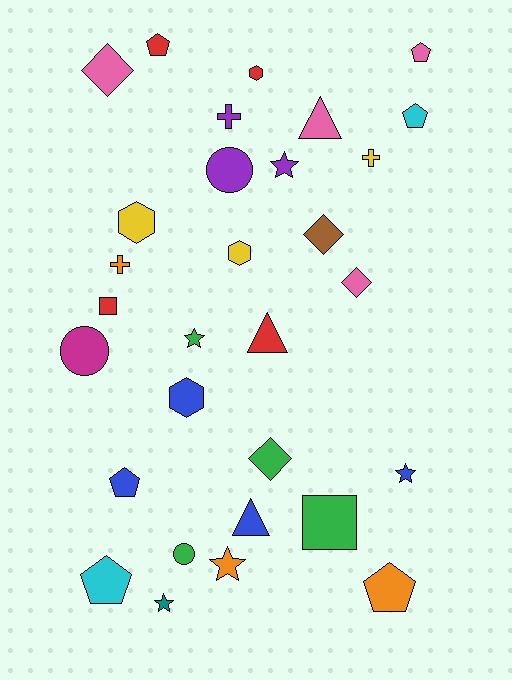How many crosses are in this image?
There are 3 crosses.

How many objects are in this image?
There are 30 objects.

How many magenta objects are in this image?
There is 1 magenta object.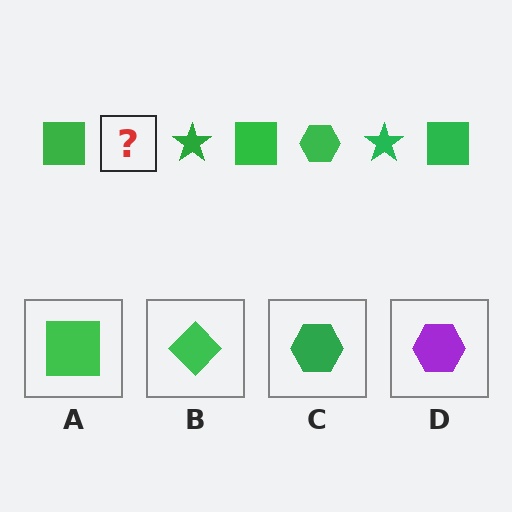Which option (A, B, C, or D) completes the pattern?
C.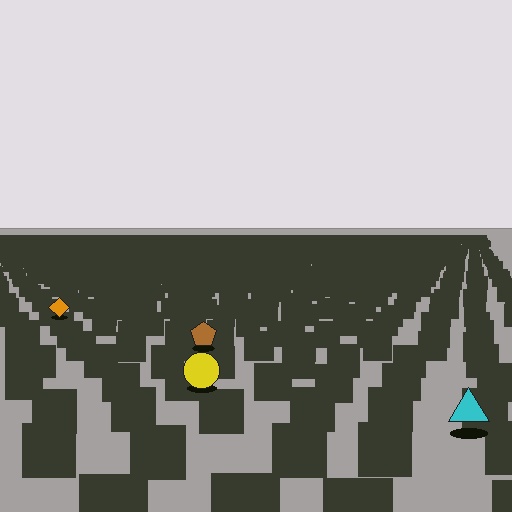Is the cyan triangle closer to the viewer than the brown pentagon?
Yes. The cyan triangle is closer — you can tell from the texture gradient: the ground texture is coarser near it.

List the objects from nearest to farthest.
From nearest to farthest: the cyan triangle, the yellow circle, the brown pentagon, the orange diamond.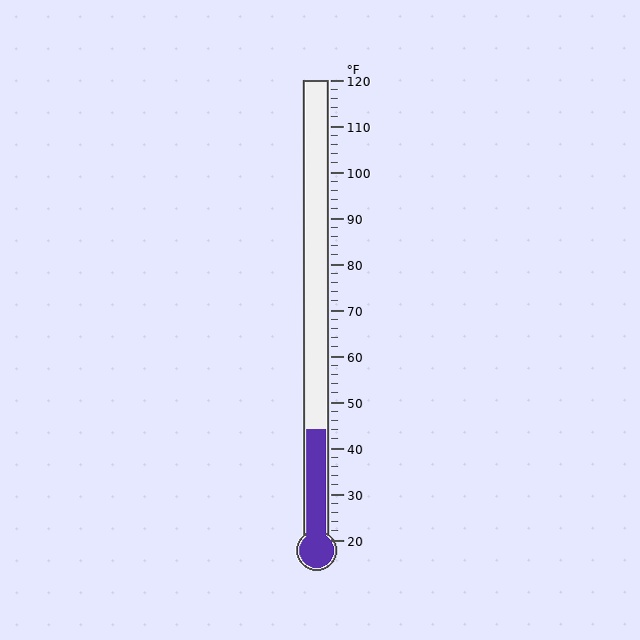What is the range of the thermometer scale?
The thermometer scale ranges from 20°F to 120°F.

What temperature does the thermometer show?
The thermometer shows approximately 44°F.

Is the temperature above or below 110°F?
The temperature is below 110°F.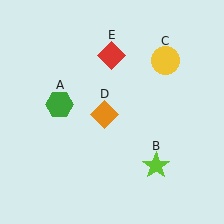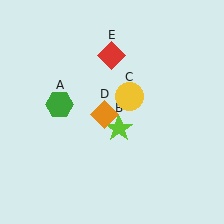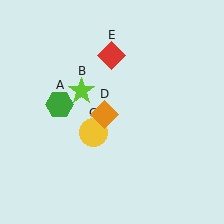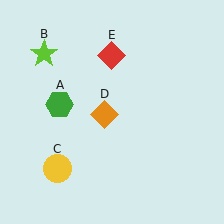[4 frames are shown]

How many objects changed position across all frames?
2 objects changed position: lime star (object B), yellow circle (object C).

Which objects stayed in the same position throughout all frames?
Green hexagon (object A) and orange diamond (object D) and red diamond (object E) remained stationary.